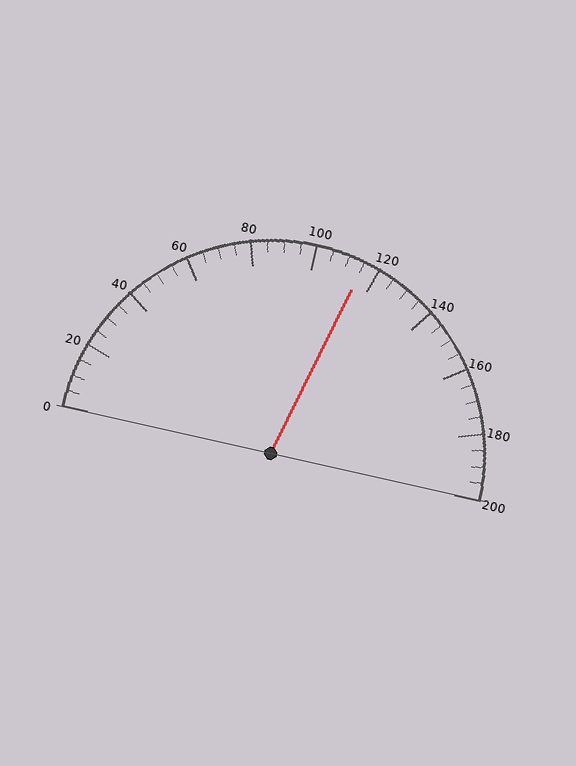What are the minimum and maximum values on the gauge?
The gauge ranges from 0 to 200.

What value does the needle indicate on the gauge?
The needle indicates approximately 115.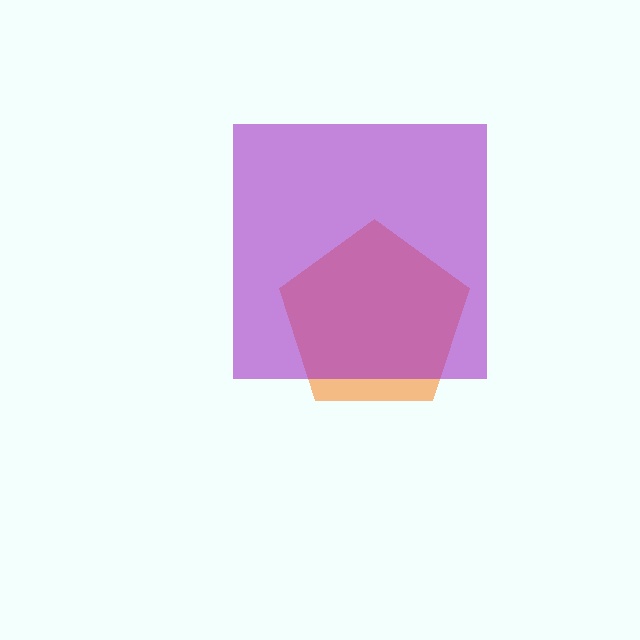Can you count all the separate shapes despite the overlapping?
Yes, there are 2 separate shapes.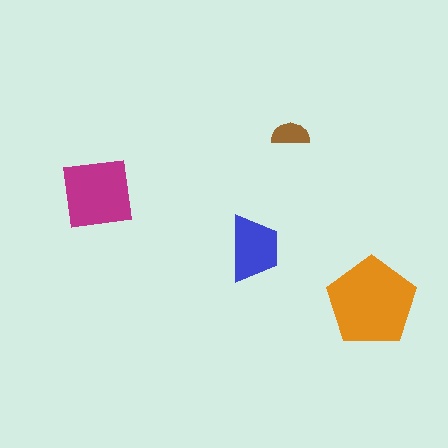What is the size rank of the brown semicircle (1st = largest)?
4th.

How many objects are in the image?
There are 4 objects in the image.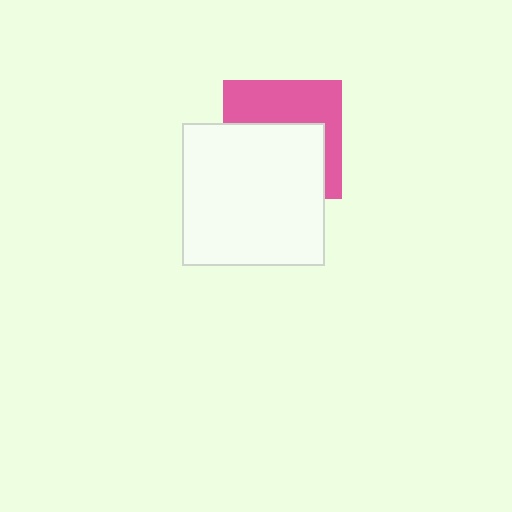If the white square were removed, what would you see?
You would see the complete pink square.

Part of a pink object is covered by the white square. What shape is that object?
It is a square.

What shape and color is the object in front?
The object in front is a white square.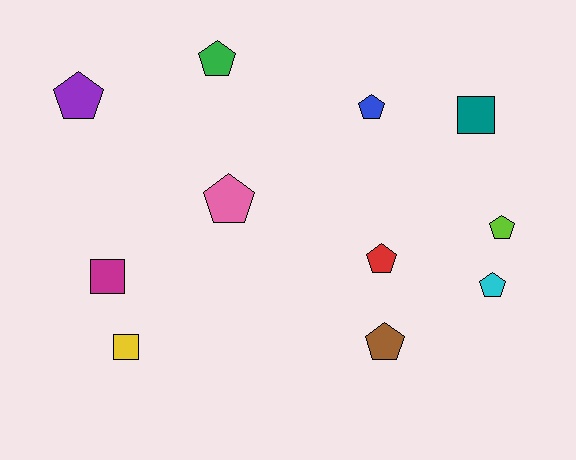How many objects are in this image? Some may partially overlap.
There are 11 objects.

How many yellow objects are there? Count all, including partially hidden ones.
There is 1 yellow object.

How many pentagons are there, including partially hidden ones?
There are 8 pentagons.